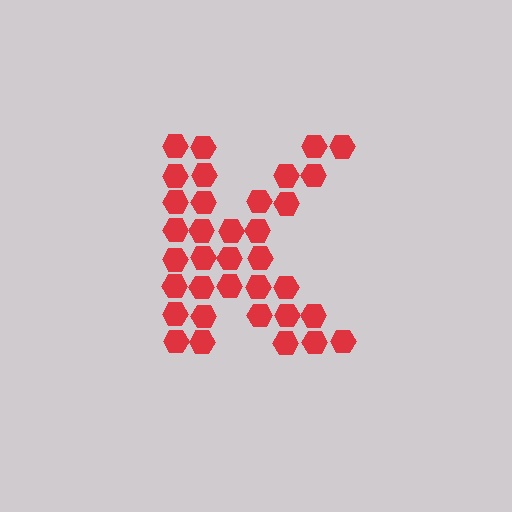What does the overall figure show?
The overall figure shows the letter K.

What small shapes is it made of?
It is made of small hexagons.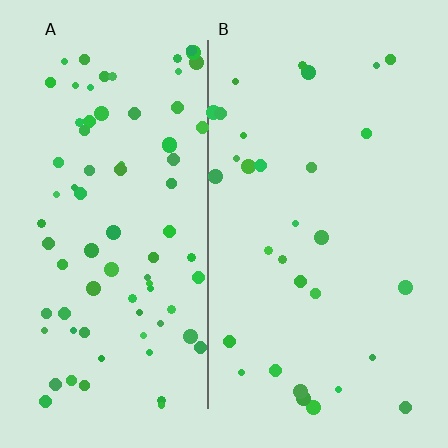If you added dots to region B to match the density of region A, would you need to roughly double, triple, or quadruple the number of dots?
Approximately triple.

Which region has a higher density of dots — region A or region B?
A (the left).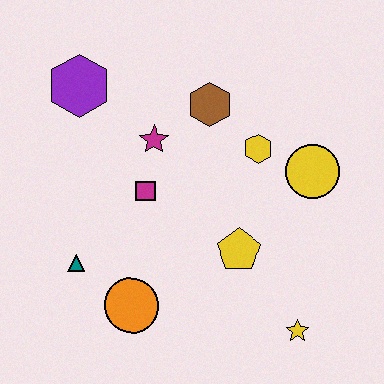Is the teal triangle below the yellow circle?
Yes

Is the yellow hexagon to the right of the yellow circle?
No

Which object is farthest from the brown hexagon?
The yellow star is farthest from the brown hexagon.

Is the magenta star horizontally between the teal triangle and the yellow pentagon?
Yes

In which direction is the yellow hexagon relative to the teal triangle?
The yellow hexagon is to the right of the teal triangle.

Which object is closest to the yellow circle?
The yellow hexagon is closest to the yellow circle.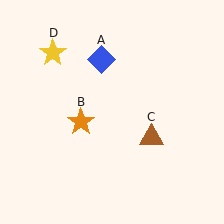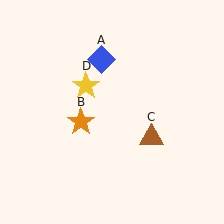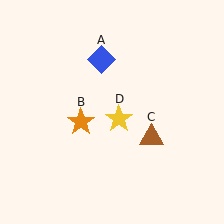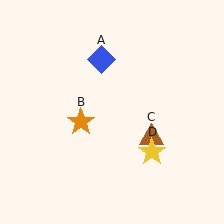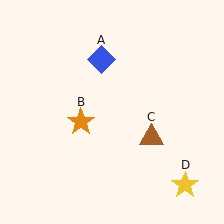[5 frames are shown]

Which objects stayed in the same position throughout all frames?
Blue diamond (object A) and orange star (object B) and brown triangle (object C) remained stationary.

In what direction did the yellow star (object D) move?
The yellow star (object D) moved down and to the right.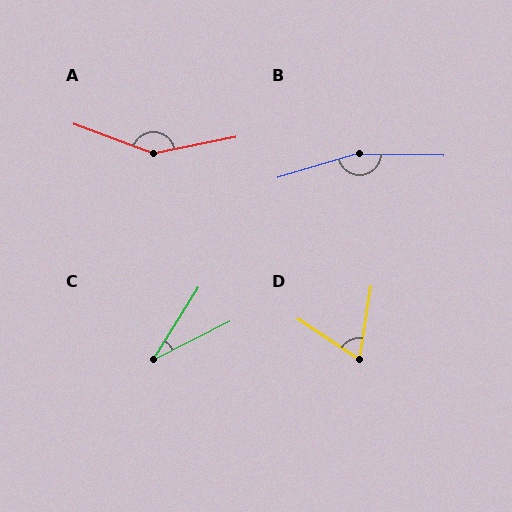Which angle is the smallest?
C, at approximately 31 degrees.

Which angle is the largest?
B, at approximately 162 degrees.